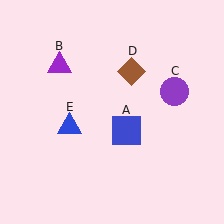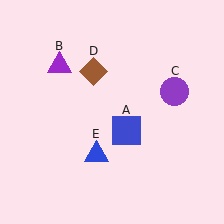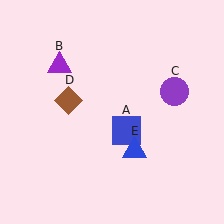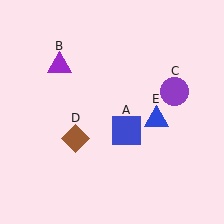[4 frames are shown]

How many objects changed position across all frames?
2 objects changed position: brown diamond (object D), blue triangle (object E).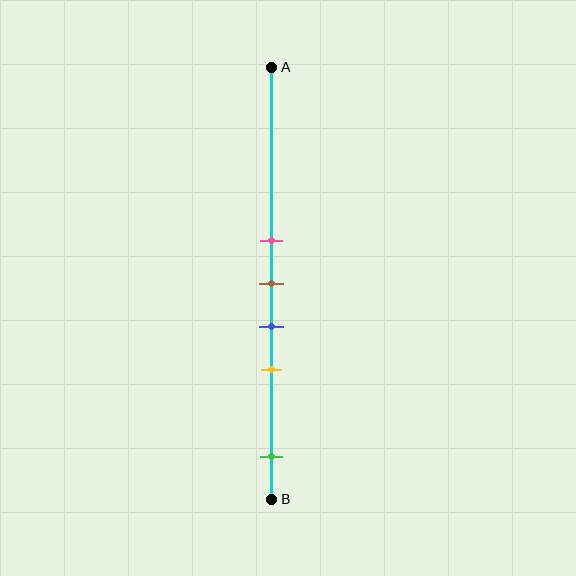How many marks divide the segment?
There are 5 marks dividing the segment.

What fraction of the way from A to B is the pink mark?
The pink mark is approximately 40% (0.4) of the way from A to B.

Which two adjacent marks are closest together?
The pink and brown marks are the closest adjacent pair.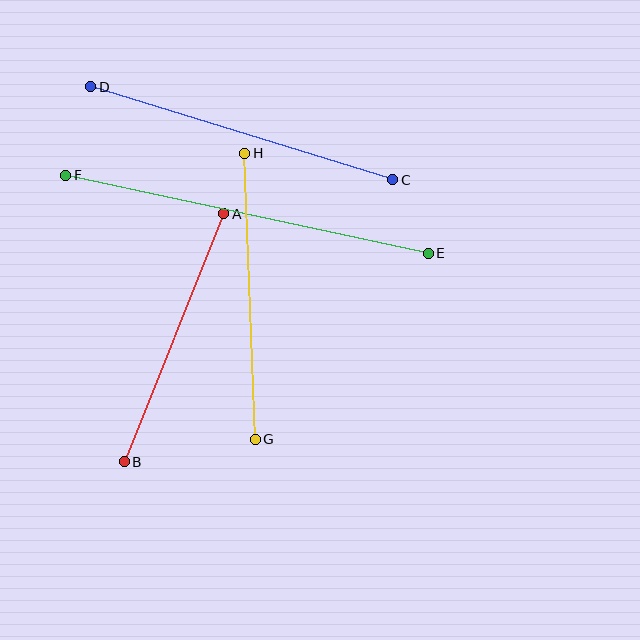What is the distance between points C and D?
The distance is approximately 316 pixels.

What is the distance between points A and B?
The distance is approximately 267 pixels.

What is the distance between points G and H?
The distance is approximately 286 pixels.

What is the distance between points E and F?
The distance is approximately 371 pixels.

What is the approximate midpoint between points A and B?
The midpoint is at approximately (174, 338) pixels.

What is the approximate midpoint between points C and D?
The midpoint is at approximately (242, 133) pixels.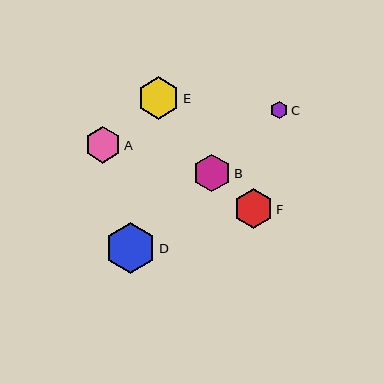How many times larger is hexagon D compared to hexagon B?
Hexagon D is approximately 1.4 times the size of hexagon B.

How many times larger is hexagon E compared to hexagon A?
Hexagon E is approximately 1.2 times the size of hexagon A.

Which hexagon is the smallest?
Hexagon C is the smallest with a size of approximately 17 pixels.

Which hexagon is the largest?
Hexagon D is the largest with a size of approximately 51 pixels.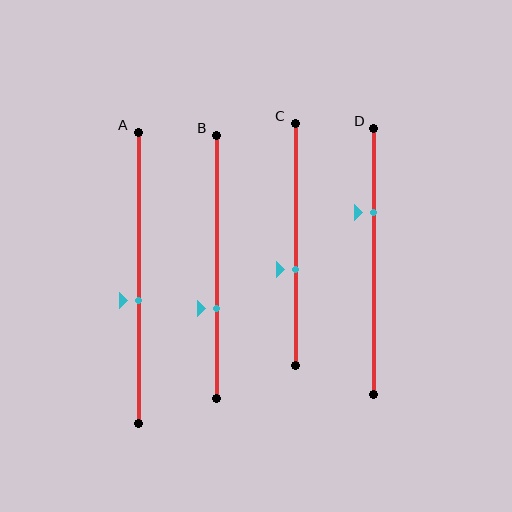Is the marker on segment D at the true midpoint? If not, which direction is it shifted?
No, the marker on segment D is shifted upward by about 18% of the segment length.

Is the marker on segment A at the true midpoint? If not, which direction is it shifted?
No, the marker on segment A is shifted downward by about 8% of the segment length.